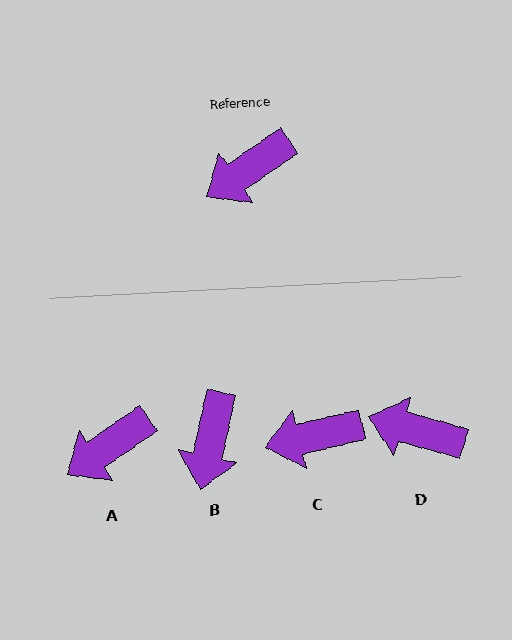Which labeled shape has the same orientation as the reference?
A.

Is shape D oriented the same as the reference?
No, it is off by about 51 degrees.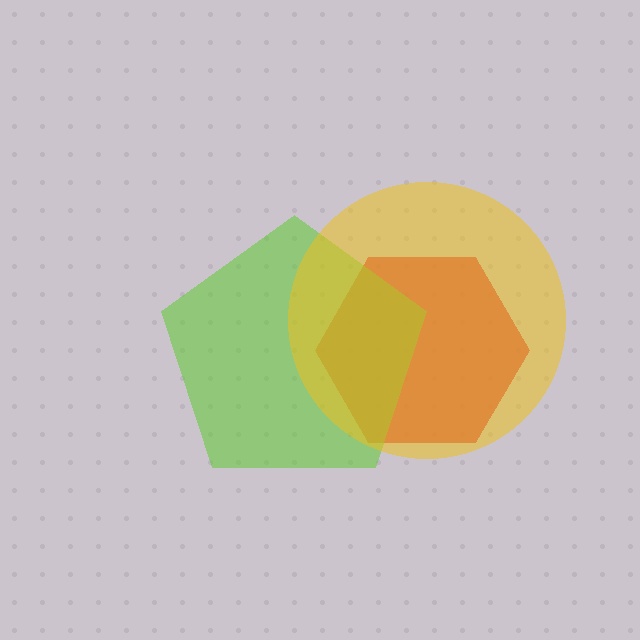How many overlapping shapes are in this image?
There are 3 overlapping shapes in the image.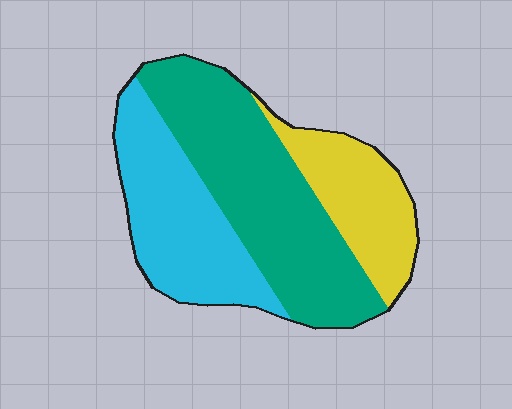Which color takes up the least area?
Yellow, at roughly 20%.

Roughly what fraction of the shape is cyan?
Cyan covers around 30% of the shape.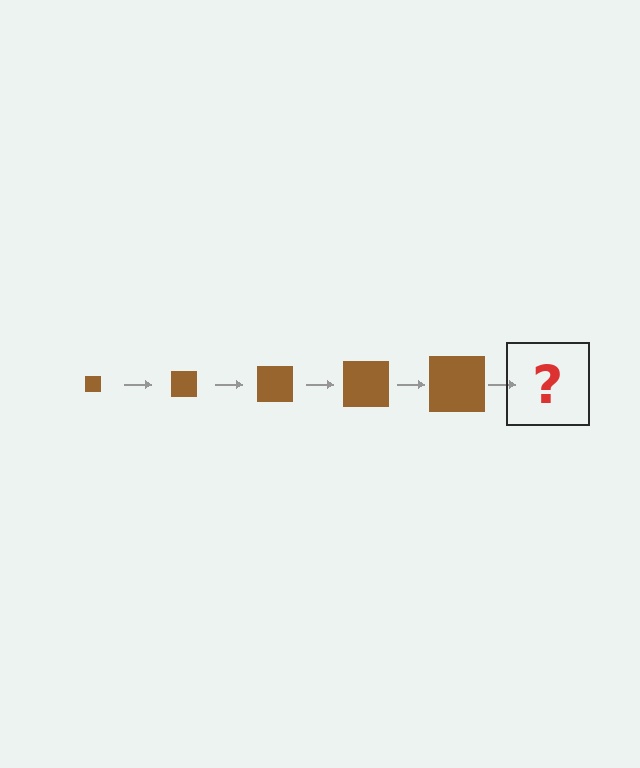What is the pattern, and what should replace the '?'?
The pattern is that the square gets progressively larger each step. The '?' should be a brown square, larger than the previous one.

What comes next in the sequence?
The next element should be a brown square, larger than the previous one.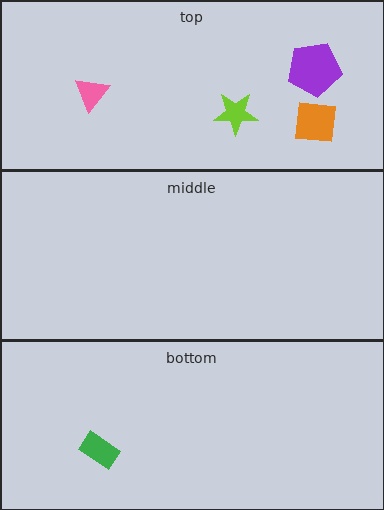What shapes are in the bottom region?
The green rectangle.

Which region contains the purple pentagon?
The top region.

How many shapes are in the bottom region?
1.